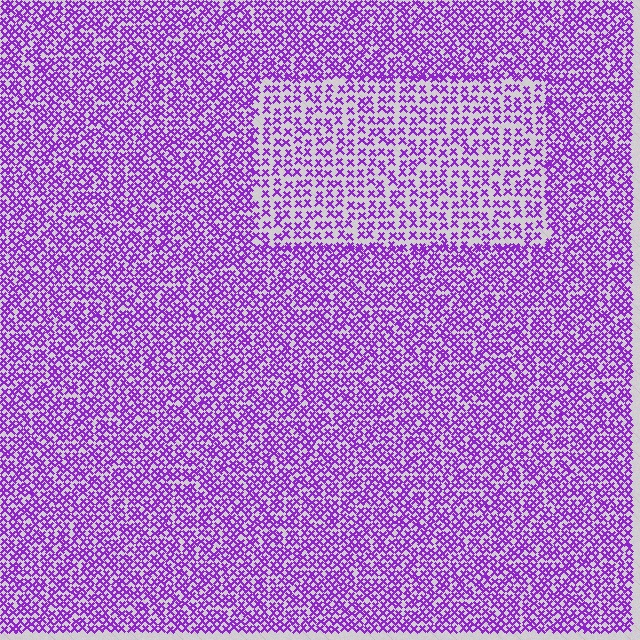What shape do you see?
I see a rectangle.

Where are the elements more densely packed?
The elements are more densely packed outside the rectangle boundary.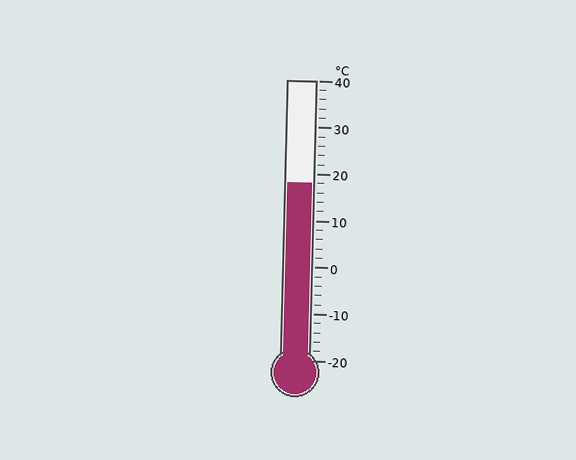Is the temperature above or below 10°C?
The temperature is above 10°C.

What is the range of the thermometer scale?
The thermometer scale ranges from -20°C to 40°C.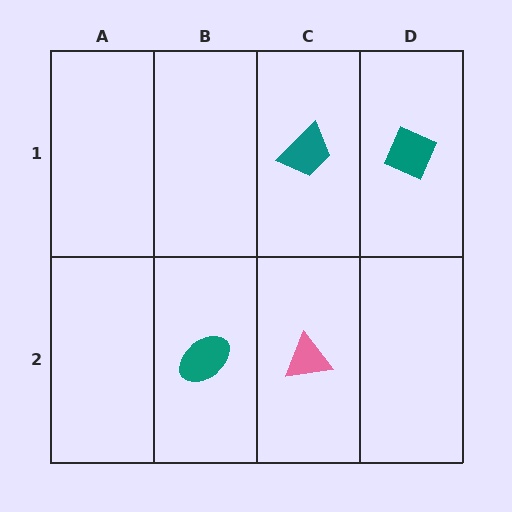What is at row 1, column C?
A teal trapezoid.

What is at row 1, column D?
A teal diamond.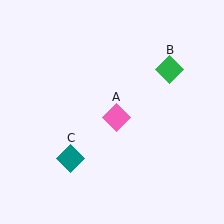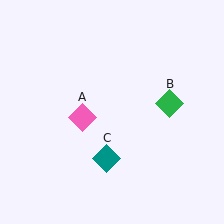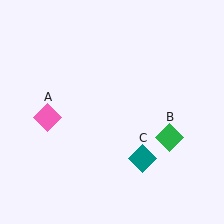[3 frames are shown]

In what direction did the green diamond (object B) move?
The green diamond (object B) moved down.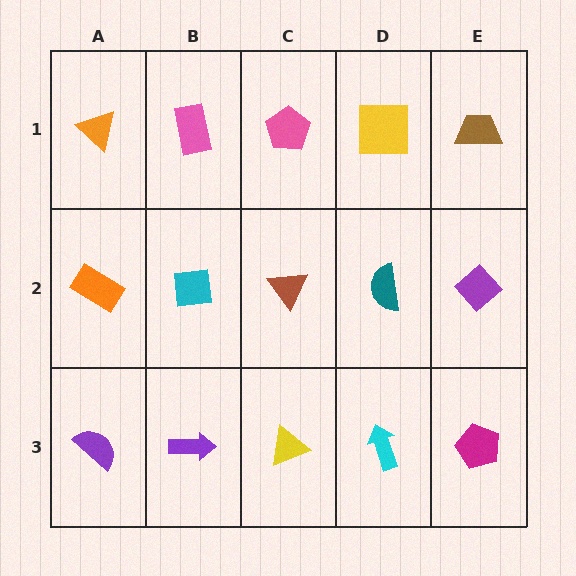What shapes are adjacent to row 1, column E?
A purple diamond (row 2, column E), a yellow square (row 1, column D).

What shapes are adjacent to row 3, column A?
An orange rectangle (row 2, column A), a purple arrow (row 3, column B).